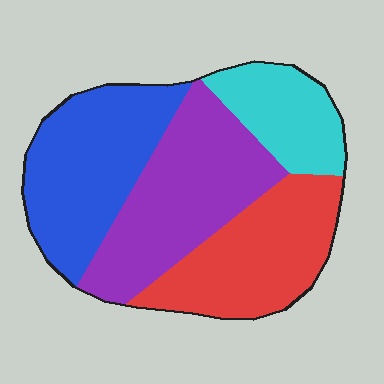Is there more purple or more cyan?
Purple.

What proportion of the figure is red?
Red takes up about one quarter (1/4) of the figure.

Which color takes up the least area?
Cyan, at roughly 15%.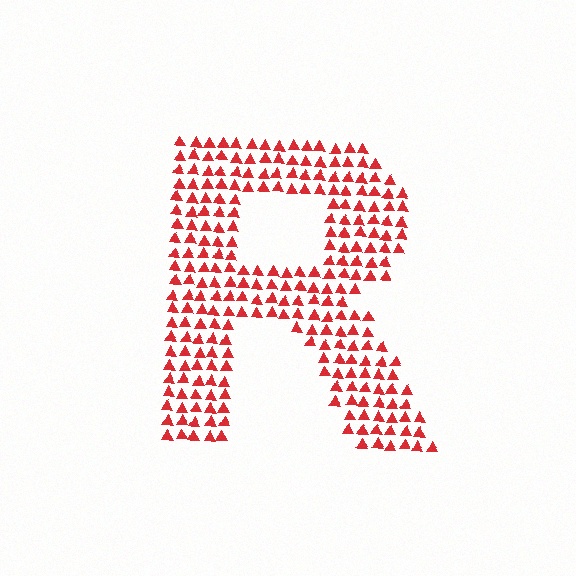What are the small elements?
The small elements are triangles.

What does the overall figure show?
The overall figure shows the letter R.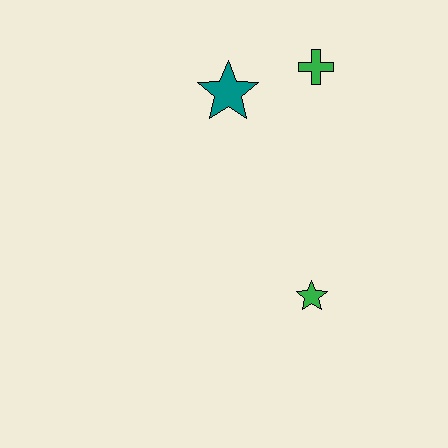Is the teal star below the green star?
No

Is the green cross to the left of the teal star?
No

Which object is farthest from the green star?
The green cross is farthest from the green star.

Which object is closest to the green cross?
The teal star is closest to the green cross.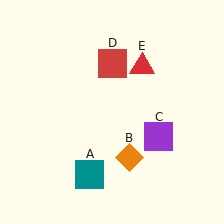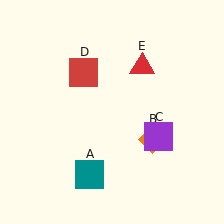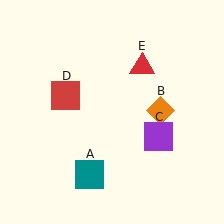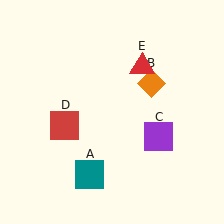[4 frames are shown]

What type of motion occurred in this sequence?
The orange diamond (object B), red square (object D) rotated counterclockwise around the center of the scene.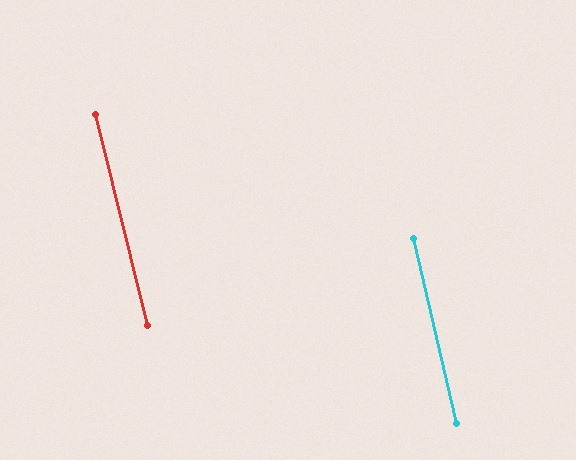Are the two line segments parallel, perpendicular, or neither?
Parallel — their directions differ by only 0.8°.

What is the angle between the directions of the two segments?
Approximately 1 degree.